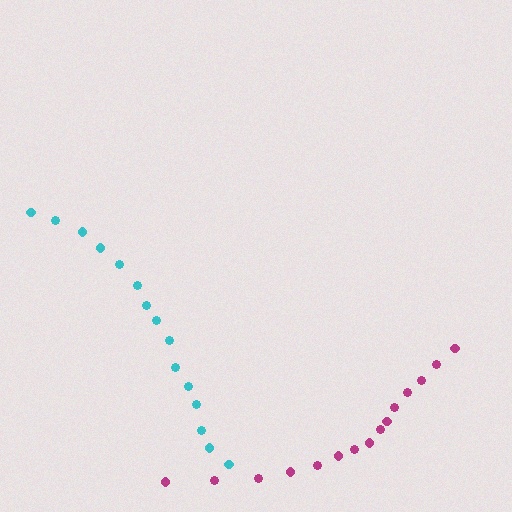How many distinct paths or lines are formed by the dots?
There are 2 distinct paths.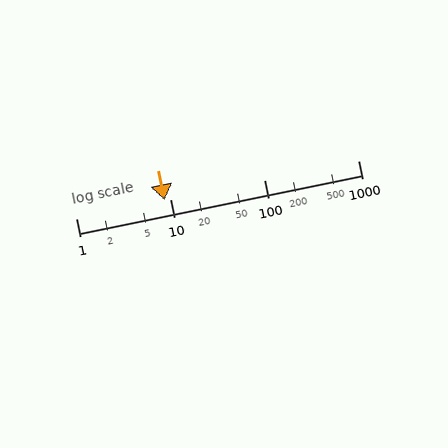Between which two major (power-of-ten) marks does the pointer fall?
The pointer is between 1 and 10.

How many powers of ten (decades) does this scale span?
The scale spans 3 decades, from 1 to 1000.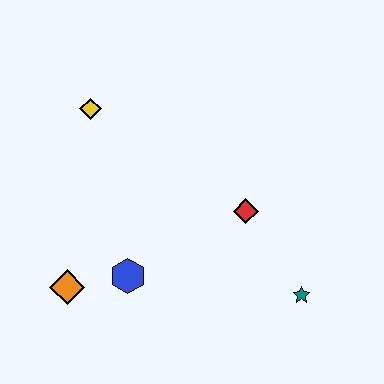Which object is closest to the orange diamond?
The blue hexagon is closest to the orange diamond.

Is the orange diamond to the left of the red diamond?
Yes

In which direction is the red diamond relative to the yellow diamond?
The red diamond is to the right of the yellow diamond.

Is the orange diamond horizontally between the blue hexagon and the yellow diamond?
No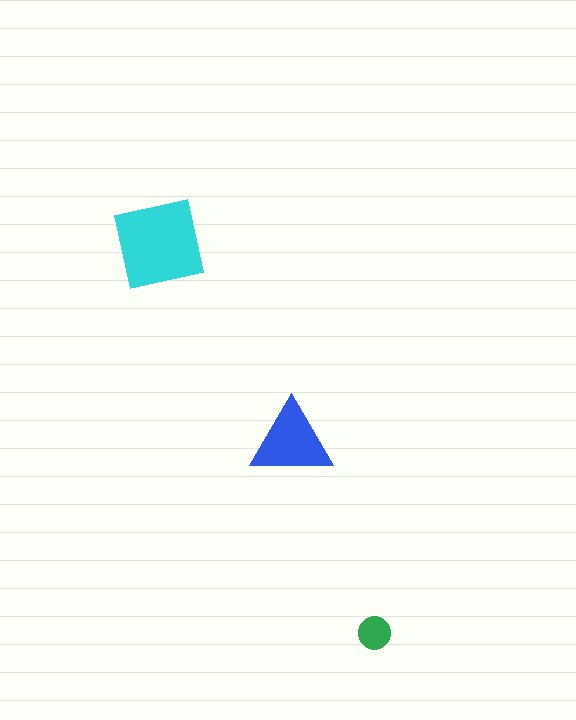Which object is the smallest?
The green circle.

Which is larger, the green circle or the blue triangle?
The blue triangle.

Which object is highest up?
The cyan square is topmost.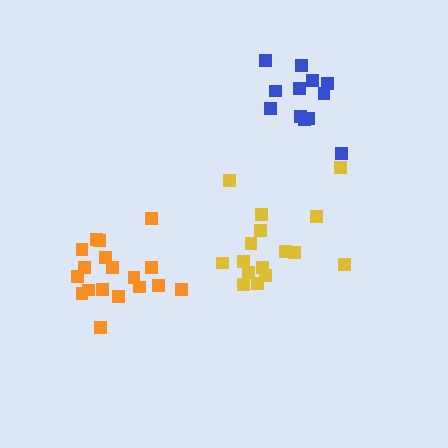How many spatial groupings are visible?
There are 3 spatial groupings.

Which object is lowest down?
The orange cluster is bottommost.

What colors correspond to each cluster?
The clusters are colored: yellow, orange, blue.